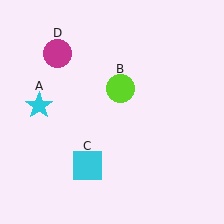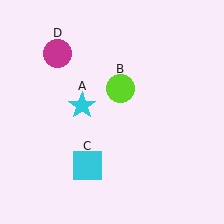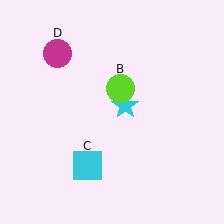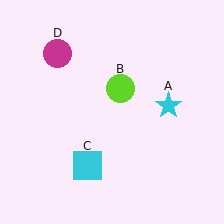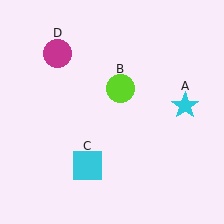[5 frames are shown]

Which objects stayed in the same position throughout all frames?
Lime circle (object B) and cyan square (object C) and magenta circle (object D) remained stationary.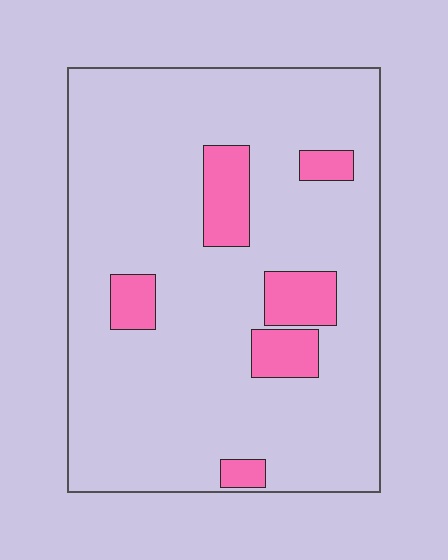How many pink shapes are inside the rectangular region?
6.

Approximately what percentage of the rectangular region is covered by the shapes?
Approximately 15%.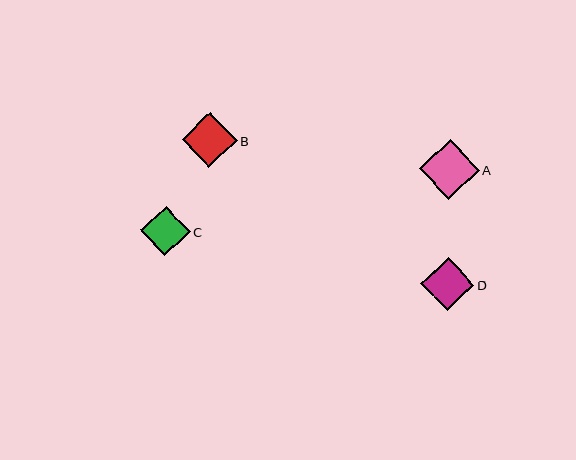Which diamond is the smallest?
Diamond C is the smallest with a size of approximately 49 pixels.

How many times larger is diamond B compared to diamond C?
Diamond B is approximately 1.1 times the size of diamond C.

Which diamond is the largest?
Diamond A is the largest with a size of approximately 60 pixels.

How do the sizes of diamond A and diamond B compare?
Diamond A and diamond B are approximately the same size.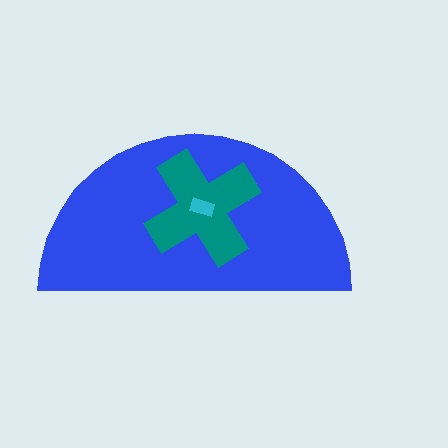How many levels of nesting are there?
3.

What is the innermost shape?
The cyan rectangle.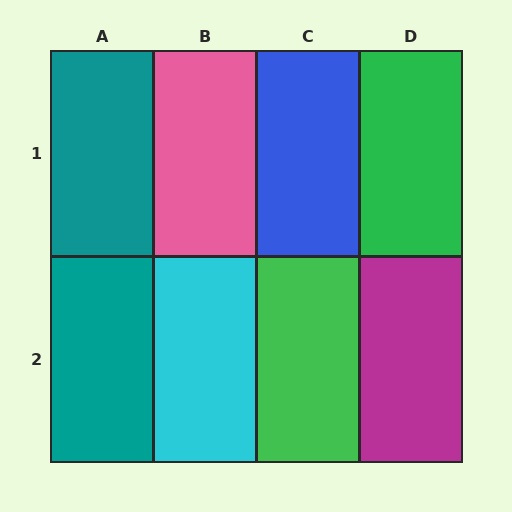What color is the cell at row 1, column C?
Blue.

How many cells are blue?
1 cell is blue.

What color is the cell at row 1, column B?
Pink.